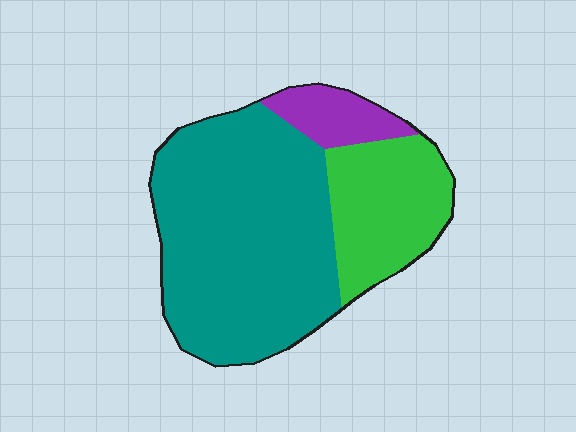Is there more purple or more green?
Green.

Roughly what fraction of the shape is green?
Green takes up between a quarter and a half of the shape.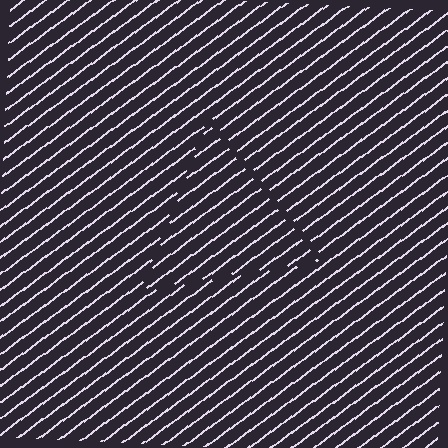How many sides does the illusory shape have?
3 sides — the line-ends trace a triangle.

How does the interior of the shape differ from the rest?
The interior of the shape contains the same grating, shifted by half a period — the contour is defined by the phase discontinuity where line-ends from the inner and outer gratings abut.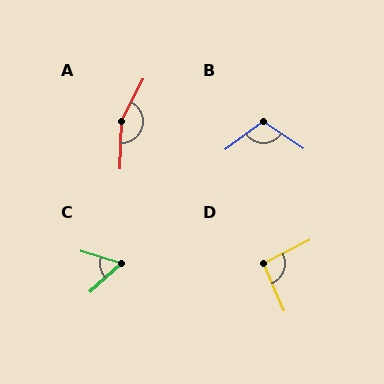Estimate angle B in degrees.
Approximately 109 degrees.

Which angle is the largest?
A, at approximately 154 degrees.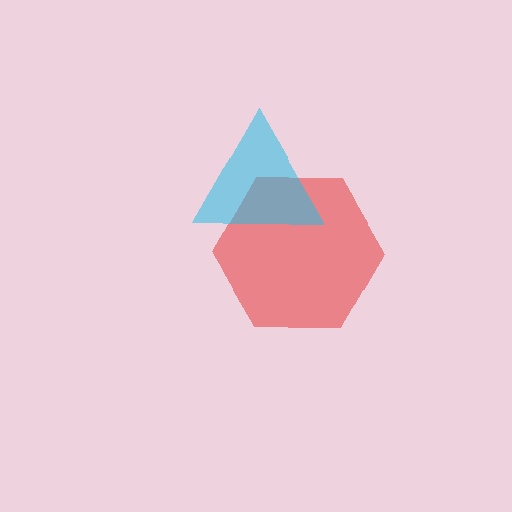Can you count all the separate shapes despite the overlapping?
Yes, there are 2 separate shapes.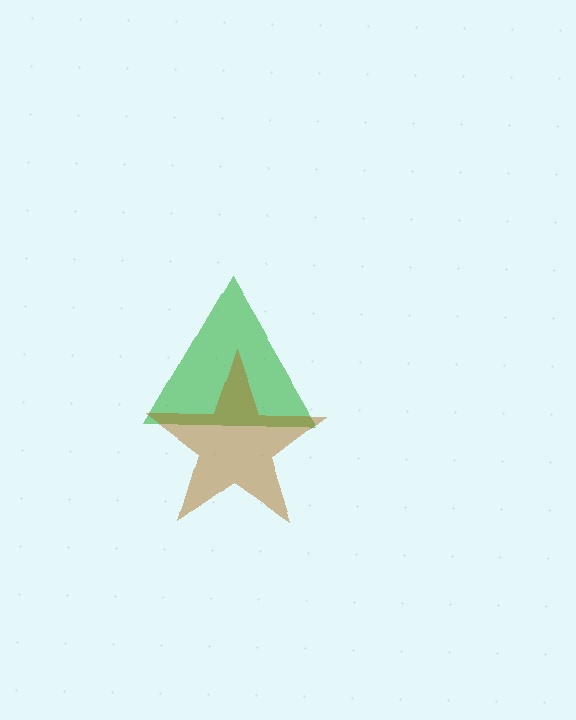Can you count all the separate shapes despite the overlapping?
Yes, there are 2 separate shapes.